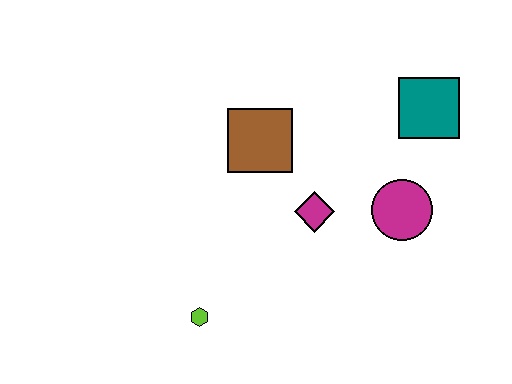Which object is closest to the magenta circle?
The magenta diamond is closest to the magenta circle.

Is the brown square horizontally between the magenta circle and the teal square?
No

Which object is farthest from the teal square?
The lime hexagon is farthest from the teal square.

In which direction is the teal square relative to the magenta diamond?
The teal square is to the right of the magenta diamond.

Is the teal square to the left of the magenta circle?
No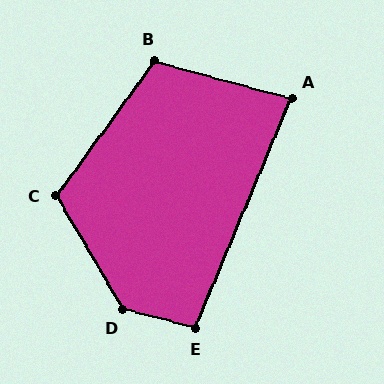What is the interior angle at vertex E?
Approximately 98 degrees (obtuse).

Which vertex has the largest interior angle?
D, at approximately 135 degrees.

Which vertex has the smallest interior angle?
A, at approximately 83 degrees.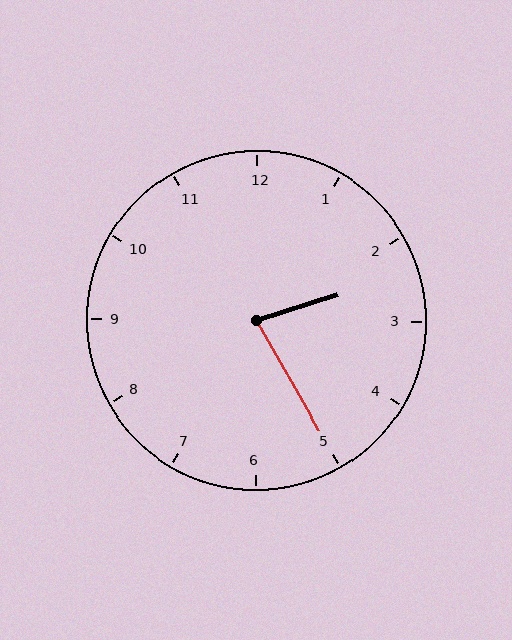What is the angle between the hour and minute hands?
Approximately 78 degrees.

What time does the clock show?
2:25.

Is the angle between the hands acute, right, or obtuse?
It is acute.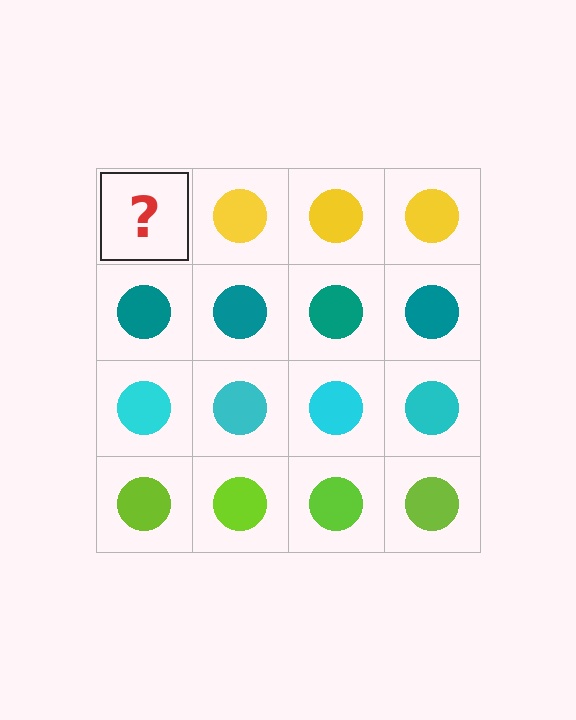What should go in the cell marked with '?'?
The missing cell should contain a yellow circle.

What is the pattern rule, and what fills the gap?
The rule is that each row has a consistent color. The gap should be filled with a yellow circle.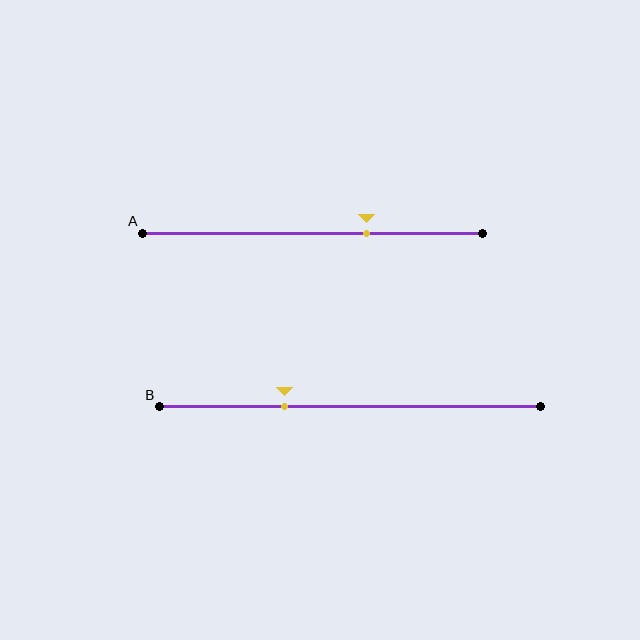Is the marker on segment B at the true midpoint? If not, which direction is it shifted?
No, the marker on segment B is shifted to the left by about 17% of the segment length.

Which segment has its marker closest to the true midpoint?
Segment A has its marker closest to the true midpoint.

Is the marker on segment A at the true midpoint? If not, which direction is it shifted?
No, the marker on segment A is shifted to the right by about 16% of the segment length.